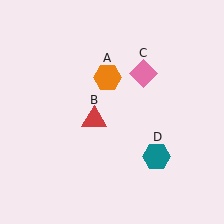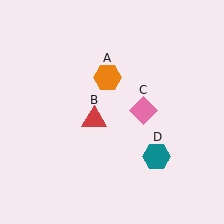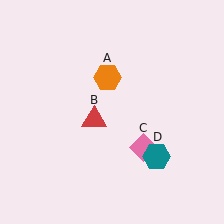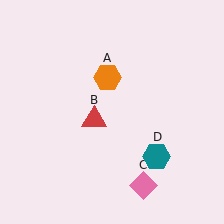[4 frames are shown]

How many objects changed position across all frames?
1 object changed position: pink diamond (object C).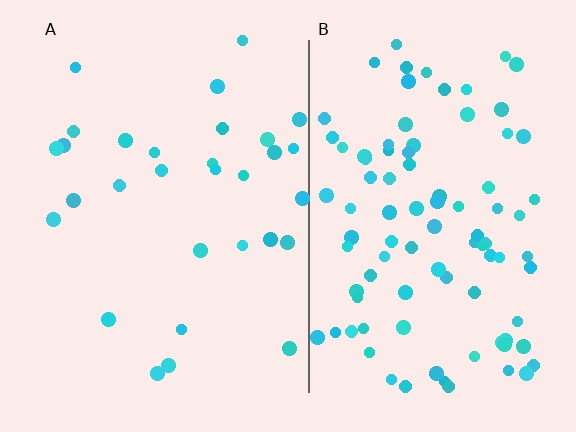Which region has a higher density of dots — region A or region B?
B (the right).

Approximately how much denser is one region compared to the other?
Approximately 3.1× — region B over region A.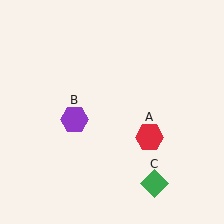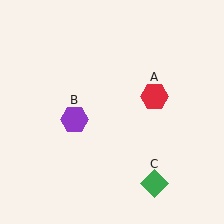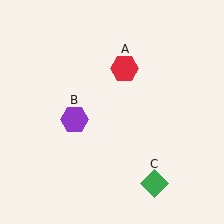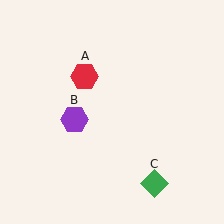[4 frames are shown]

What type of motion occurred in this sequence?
The red hexagon (object A) rotated counterclockwise around the center of the scene.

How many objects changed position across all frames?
1 object changed position: red hexagon (object A).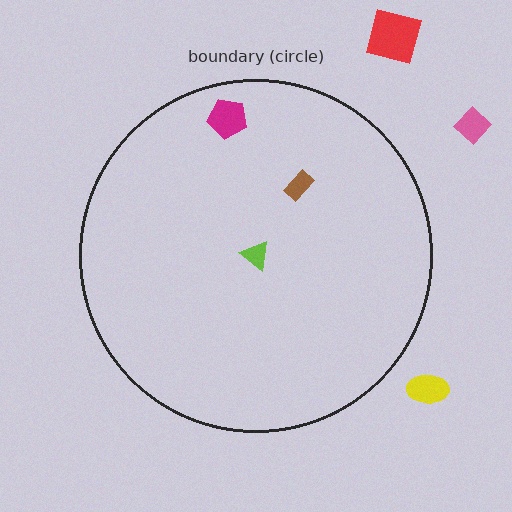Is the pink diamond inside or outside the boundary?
Outside.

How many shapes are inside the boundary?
3 inside, 3 outside.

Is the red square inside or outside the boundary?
Outside.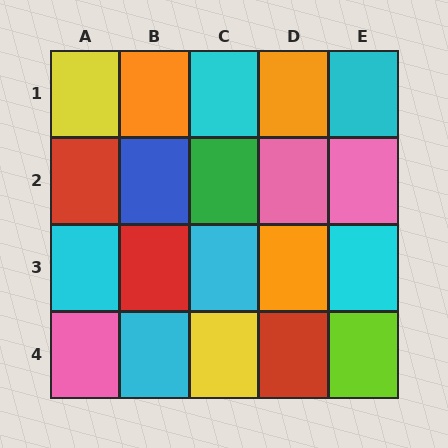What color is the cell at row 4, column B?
Cyan.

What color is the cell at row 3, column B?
Red.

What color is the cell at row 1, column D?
Orange.